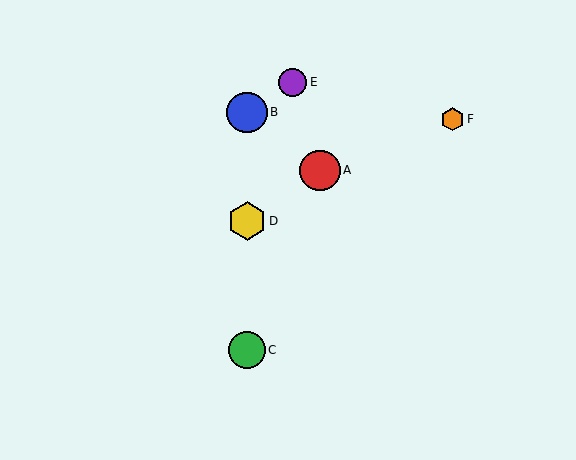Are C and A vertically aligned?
No, C is at x≈247 and A is at x≈320.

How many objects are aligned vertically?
3 objects (B, C, D) are aligned vertically.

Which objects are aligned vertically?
Objects B, C, D are aligned vertically.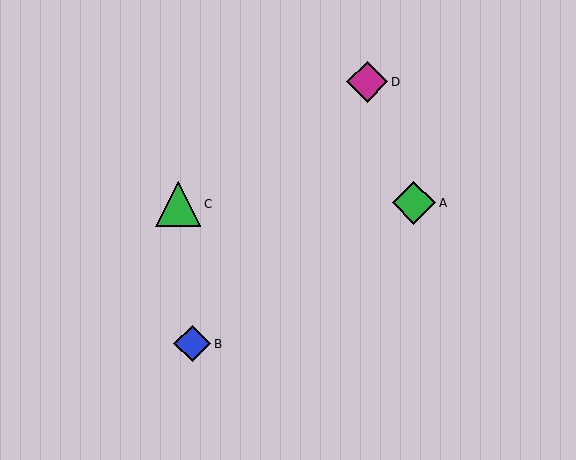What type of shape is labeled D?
Shape D is a magenta diamond.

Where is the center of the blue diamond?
The center of the blue diamond is at (192, 344).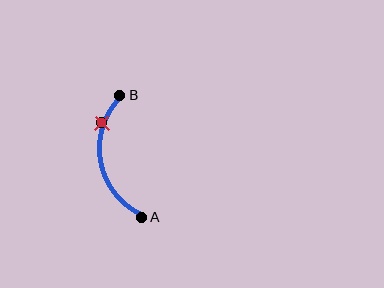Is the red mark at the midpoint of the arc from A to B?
No. The red mark lies on the arc but is closer to endpoint B. The arc midpoint would be at the point on the curve equidistant along the arc from both A and B.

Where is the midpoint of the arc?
The arc midpoint is the point on the curve farthest from the straight line joining A and B. It sits to the left of that line.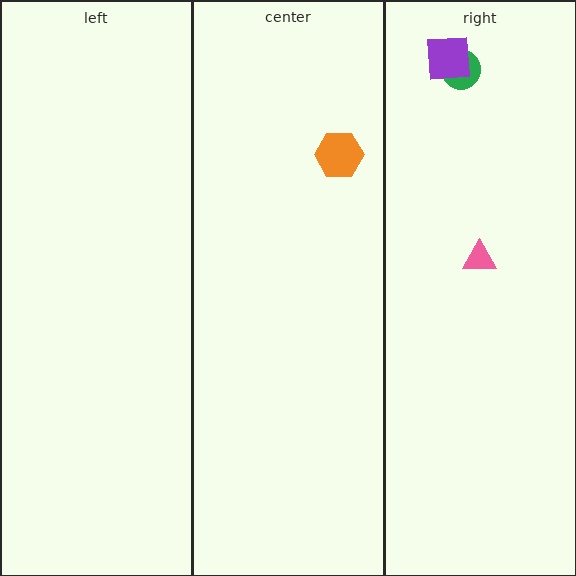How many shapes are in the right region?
3.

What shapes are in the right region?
The pink triangle, the green circle, the purple square.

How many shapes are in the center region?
1.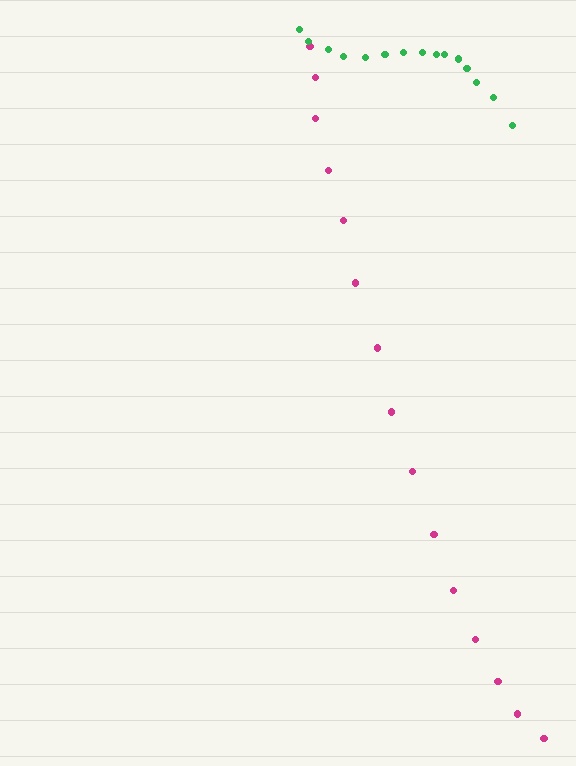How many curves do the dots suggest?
There are 2 distinct paths.